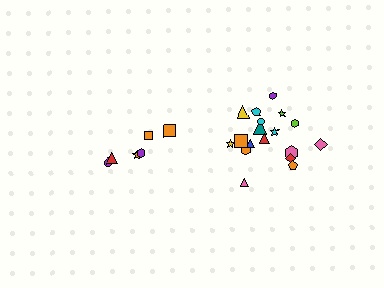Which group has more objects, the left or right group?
The right group.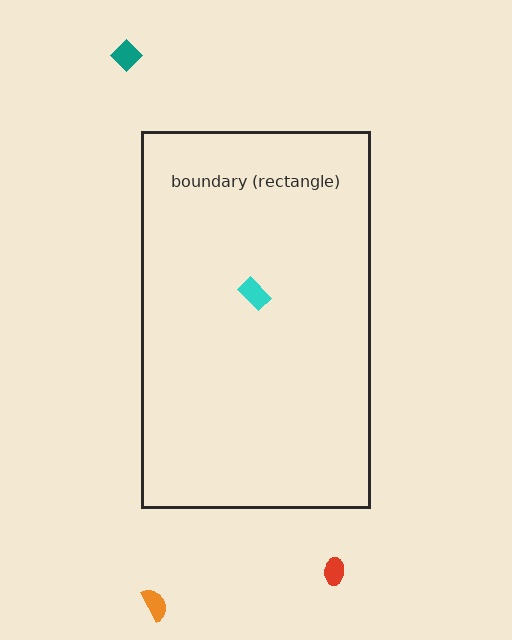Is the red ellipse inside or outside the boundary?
Outside.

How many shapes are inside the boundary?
1 inside, 3 outside.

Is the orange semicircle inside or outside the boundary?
Outside.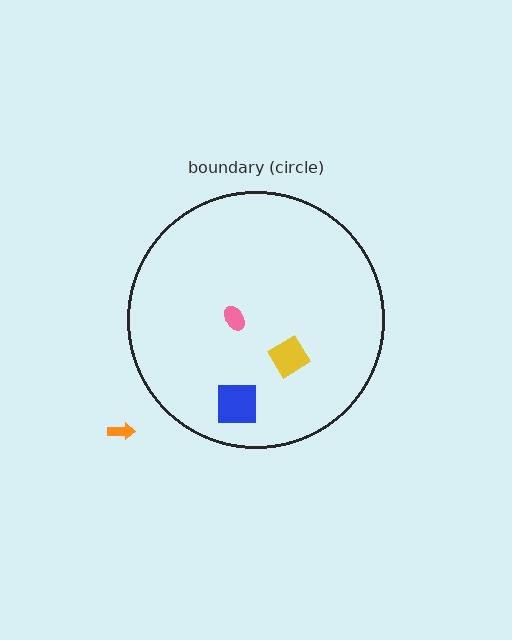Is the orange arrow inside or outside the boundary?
Outside.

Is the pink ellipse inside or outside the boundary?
Inside.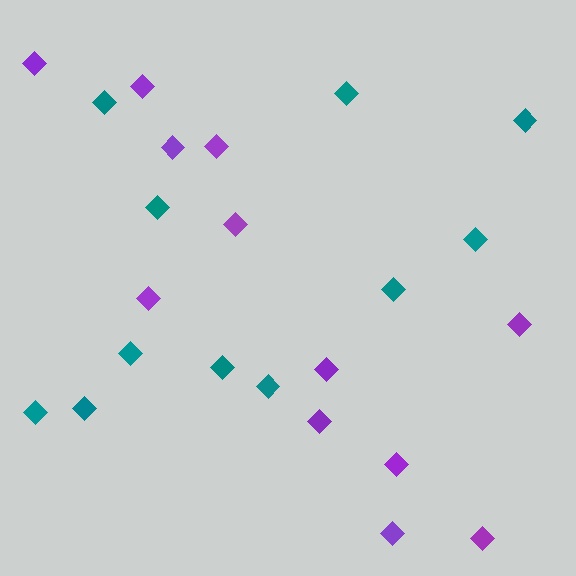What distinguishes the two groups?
There are 2 groups: one group of purple diamonds (12) and one group of teal diamonds (11).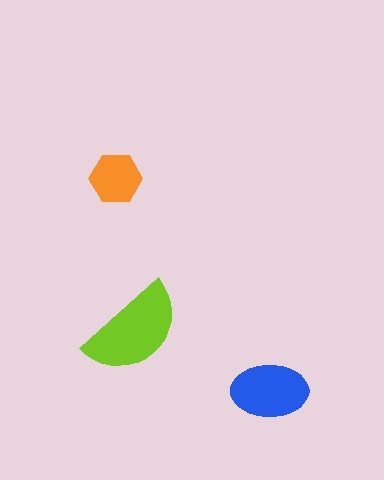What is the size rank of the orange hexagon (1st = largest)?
3rd.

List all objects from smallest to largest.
The orange hexagon, the blue ellipse, the lime semicircle.